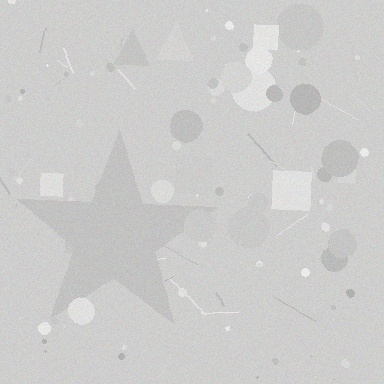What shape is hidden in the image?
A star is hidden in the image.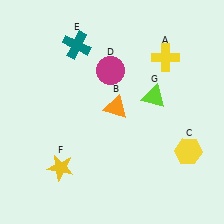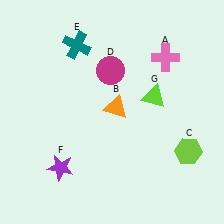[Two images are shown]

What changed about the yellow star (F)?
In Image 1, F is yellow. In Image 2, it changed to purple.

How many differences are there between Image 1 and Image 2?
There are 3 differences between the two images.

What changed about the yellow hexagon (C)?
In Image 1, C is yellow. In Image 2, it changed to lime.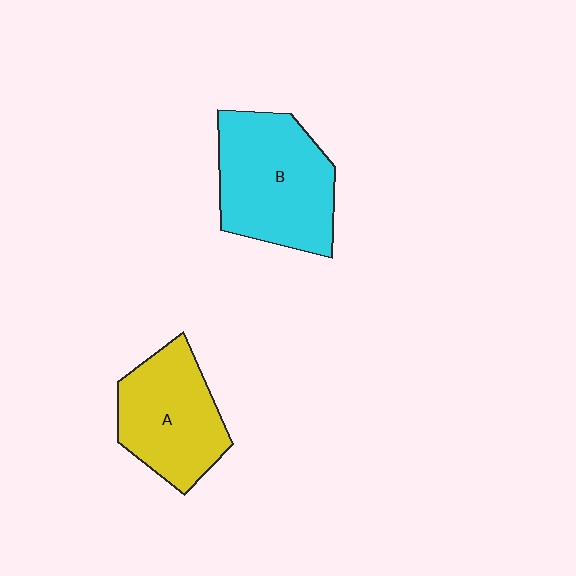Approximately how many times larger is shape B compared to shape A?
Approximately 1.2 times.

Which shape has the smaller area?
Shape A (yellow).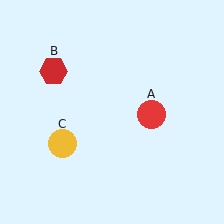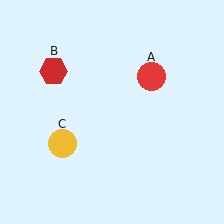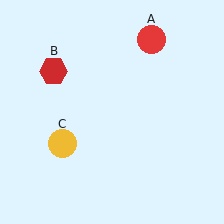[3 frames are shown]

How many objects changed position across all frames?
1 object changed position: red circle (object A).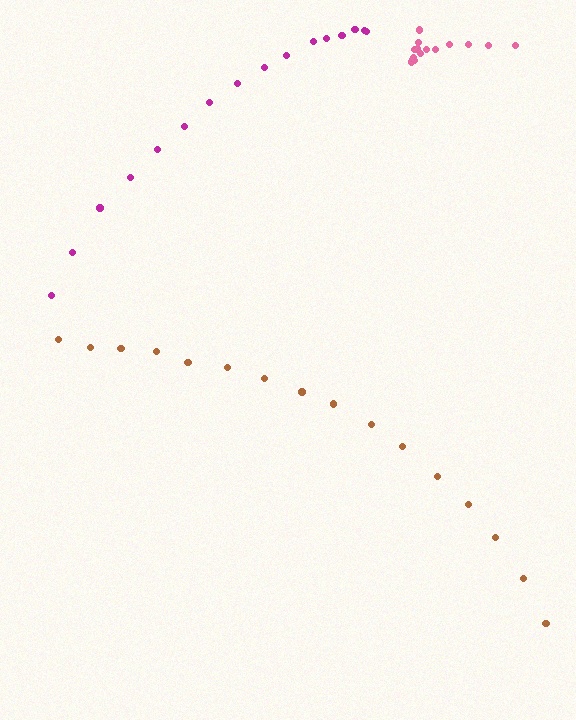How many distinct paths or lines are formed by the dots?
There are 3 distinct paths.